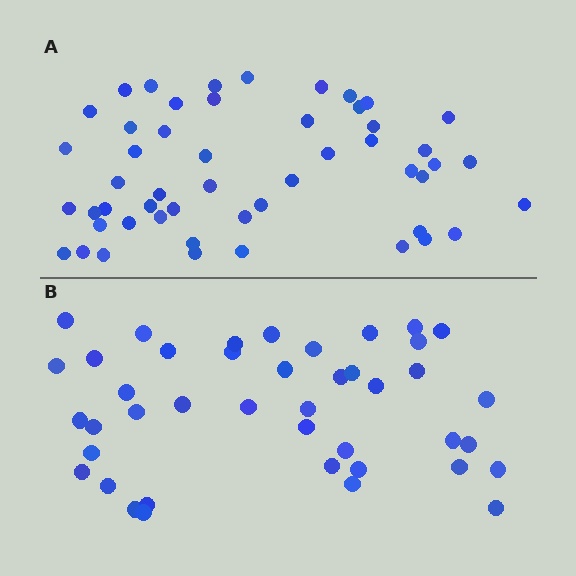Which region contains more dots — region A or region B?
Region A (the top region) has more dots.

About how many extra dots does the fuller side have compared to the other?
Region A has roughly 8 or so more dots than region B.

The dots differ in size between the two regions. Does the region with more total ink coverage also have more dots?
No. Region B has more total ink coverage because its dots are larger, but region A actually contains more individual dots. Total area can be misleading — the number of items is what matters here.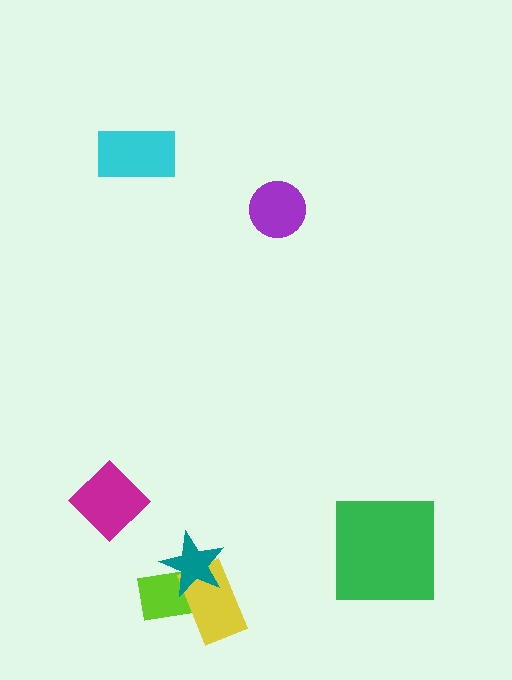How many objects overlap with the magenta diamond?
0 objects overlap with the magenta diamond.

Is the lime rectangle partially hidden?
Yes, it is partially covered by another shape.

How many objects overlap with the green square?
0 objects overlap with the green square.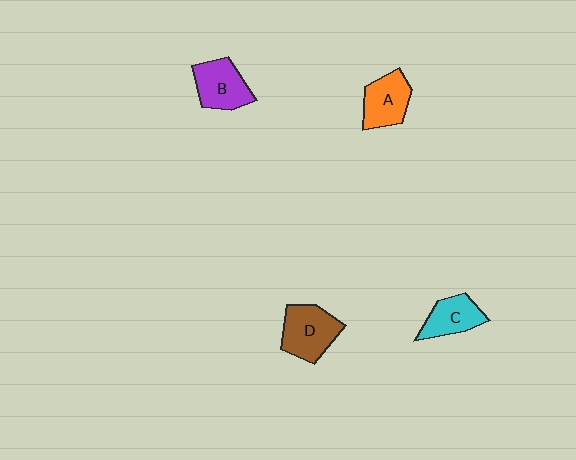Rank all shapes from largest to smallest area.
From largest to smallest: D (brown), B (purple), A (orange), C (cyan).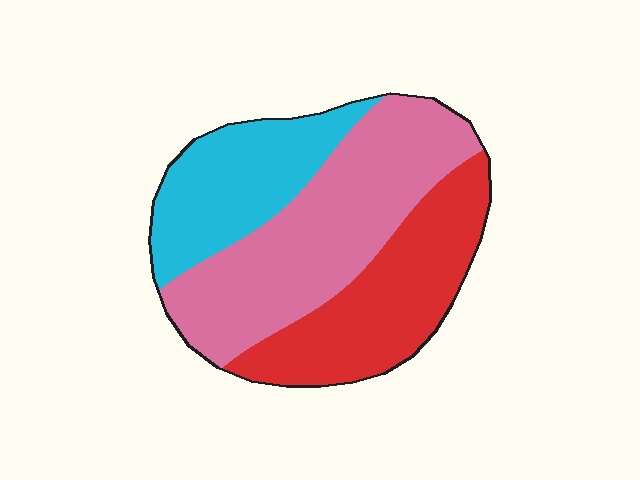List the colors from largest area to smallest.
From largest to smallest: pink, red, cyan.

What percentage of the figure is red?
Red takes up between a sixth and a third of the figure.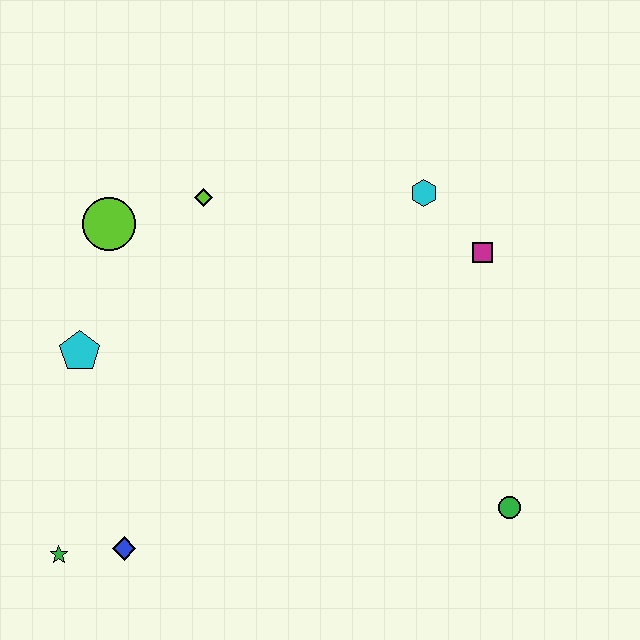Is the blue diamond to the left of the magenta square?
Yes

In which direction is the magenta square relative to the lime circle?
The magenta square is to the right of the lime circle.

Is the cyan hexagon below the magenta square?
No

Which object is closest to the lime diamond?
The lime circle is closest to the lime diamond.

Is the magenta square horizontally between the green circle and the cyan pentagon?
Yes